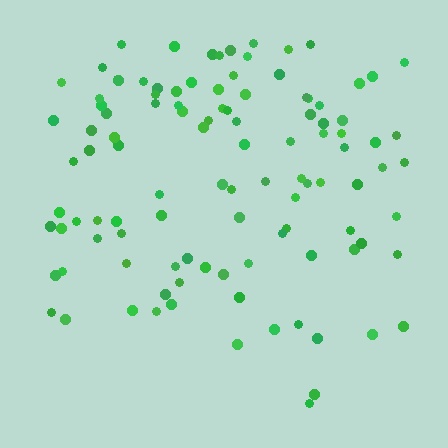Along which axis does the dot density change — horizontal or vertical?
Vertical.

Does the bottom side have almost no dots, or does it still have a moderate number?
Still a moderate number, just noticeably fewer than the top.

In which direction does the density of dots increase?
From bottom to top, with the top side densest.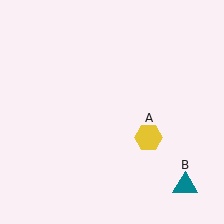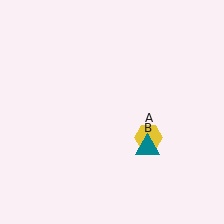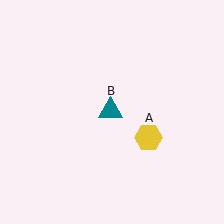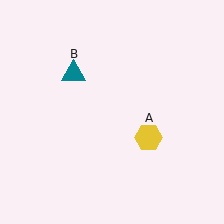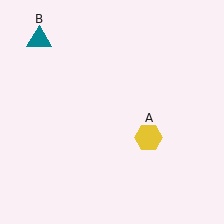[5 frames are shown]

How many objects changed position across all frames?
1 object changed position: teal triangle (object B).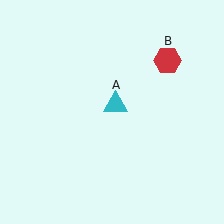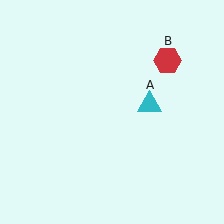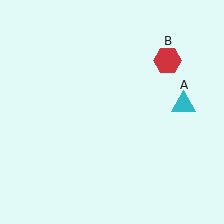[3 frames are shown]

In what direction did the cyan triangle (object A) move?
The cyan triangle (object A) moved right.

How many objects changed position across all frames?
1 object changed position: cyan triangle (object A).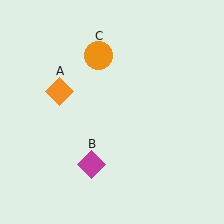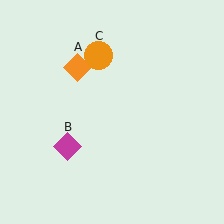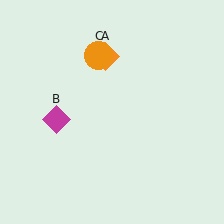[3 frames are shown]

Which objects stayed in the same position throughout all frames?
Orange circle (object C) remained stationary.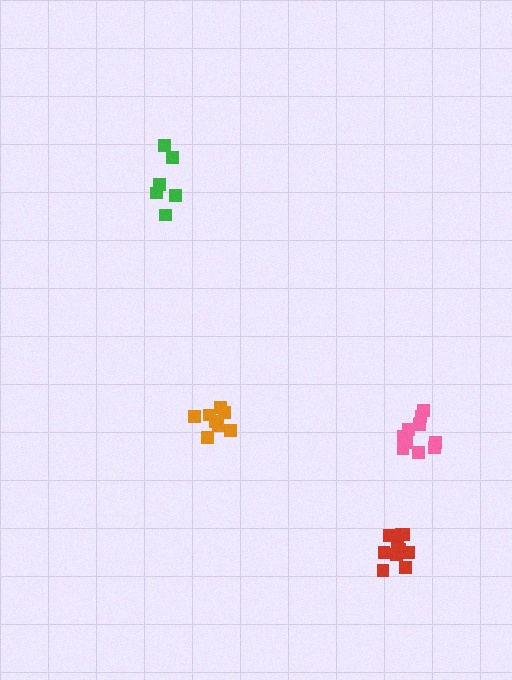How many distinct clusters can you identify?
There are 4 distinct clusters.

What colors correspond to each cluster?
The clusters are colored: green, orange, red, pink.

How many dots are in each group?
Group 1: 6 dots, Group 2: 8 dots, Group 3: 10 dots, Group 4: 11 dots (35 total).